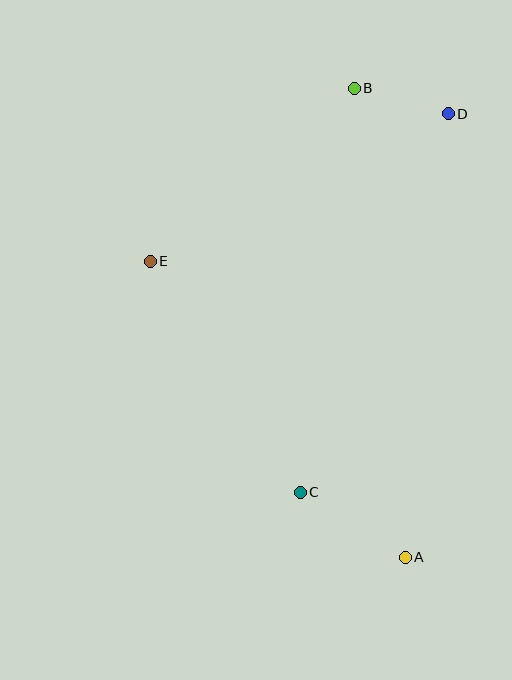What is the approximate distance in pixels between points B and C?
The distance between B and C is approximately 408 pixels.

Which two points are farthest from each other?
Points A and B are farthest from each other.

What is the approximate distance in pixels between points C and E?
The distance between C and E is approximately 276 pixels.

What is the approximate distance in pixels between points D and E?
The distance between D and E is approximately 332 pixels.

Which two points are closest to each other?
Points B and D are closest to each other.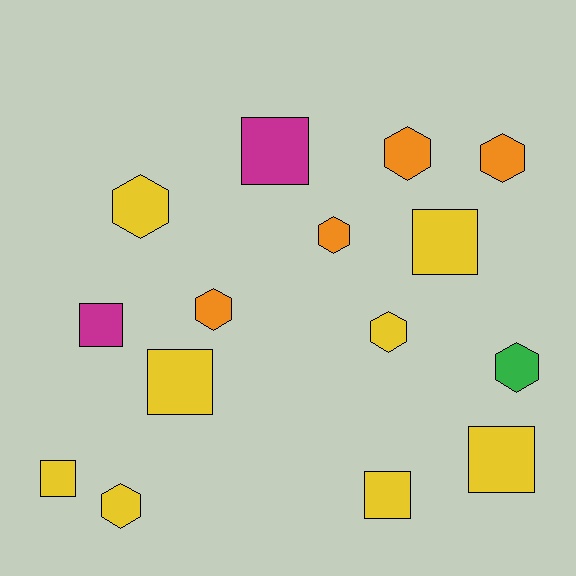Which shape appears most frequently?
Hexagon, with 8 objects.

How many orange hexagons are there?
There are 4 orange hexagons.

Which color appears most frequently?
Yellow, with 8 objects.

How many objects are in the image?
There are 15 objects.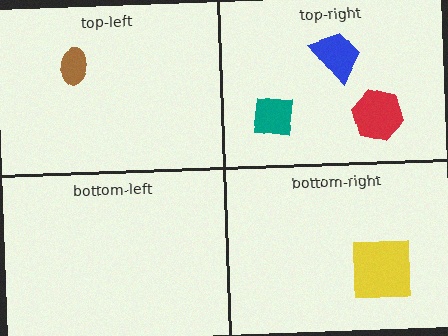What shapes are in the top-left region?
The brown ellipse.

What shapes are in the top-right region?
The teal square, the blue trapezoid, the red hexagon.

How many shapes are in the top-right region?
3.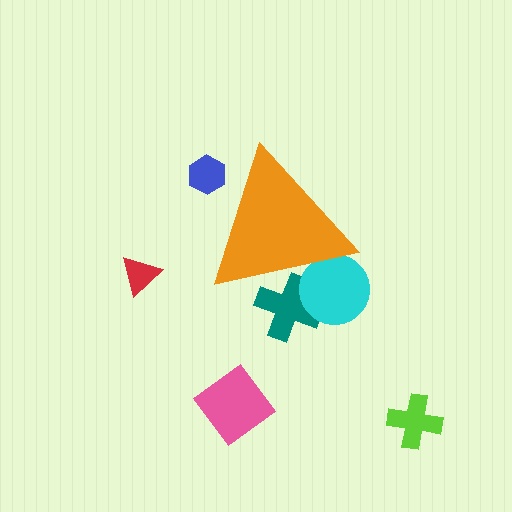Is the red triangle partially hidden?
No, the red triangle is fully visible.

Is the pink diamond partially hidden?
No, the pink diamond is fully visible.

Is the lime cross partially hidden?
No, the lime cross is fully visible.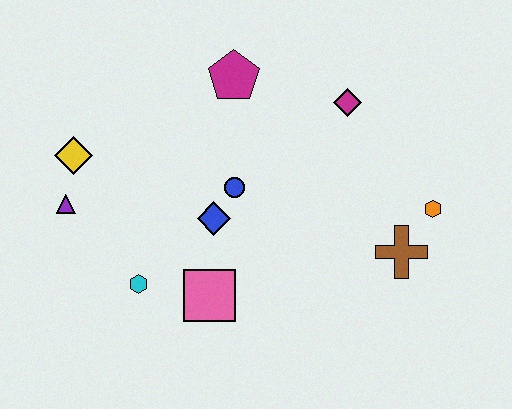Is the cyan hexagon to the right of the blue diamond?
No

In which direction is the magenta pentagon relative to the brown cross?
The magenta pentagon is above the brown cross.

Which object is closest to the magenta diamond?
The magenta pentagon is closest to the magenta diamond.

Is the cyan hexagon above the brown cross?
No